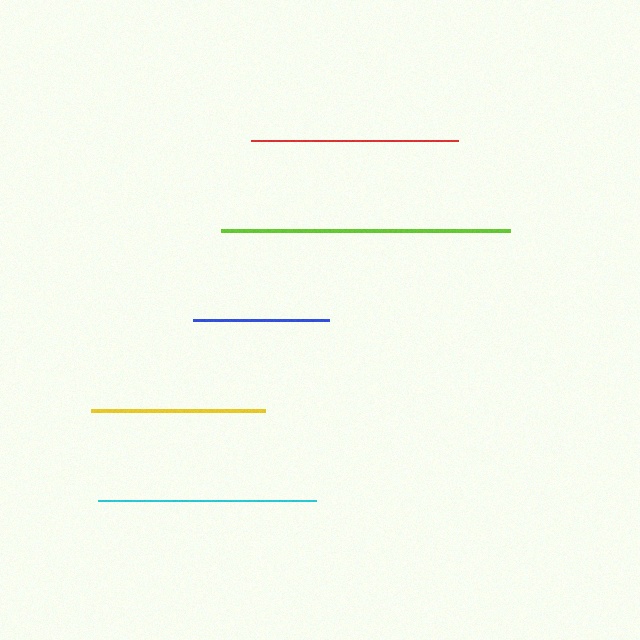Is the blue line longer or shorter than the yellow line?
The yellow line is longer than the blue line.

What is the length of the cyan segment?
The cyan segment is approximately 218 pixels long.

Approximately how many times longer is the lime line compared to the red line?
The lime line is approximately 1.4 times the length of the red line.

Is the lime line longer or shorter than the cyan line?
The lime line is longer than the cyan line.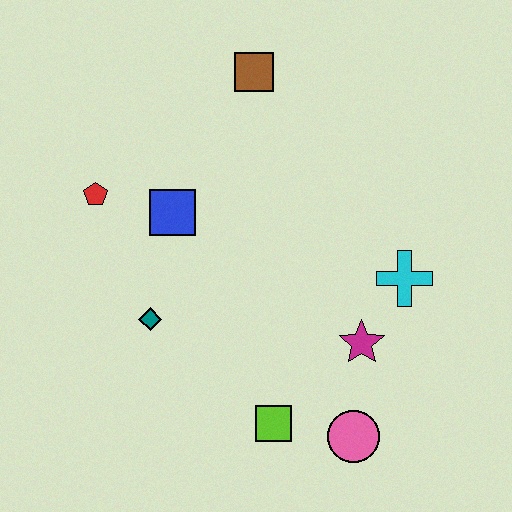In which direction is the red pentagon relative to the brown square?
The red pentagon is to the left of the brown square.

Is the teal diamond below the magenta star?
No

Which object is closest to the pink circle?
The lime square is closest to the pink circle.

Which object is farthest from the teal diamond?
The brown square is farthest from the teal diamond.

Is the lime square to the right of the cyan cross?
No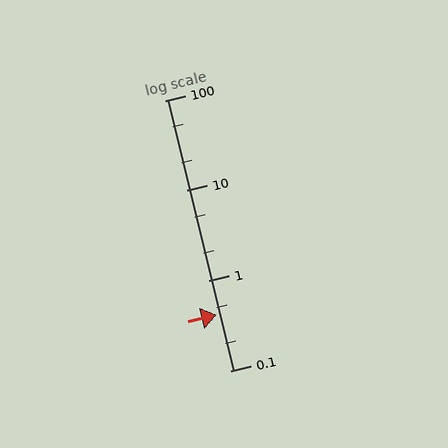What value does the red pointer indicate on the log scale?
The pointer indicates approximately 0.42.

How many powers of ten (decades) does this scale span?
The scale spans 3 decades, from 0.1 to 100.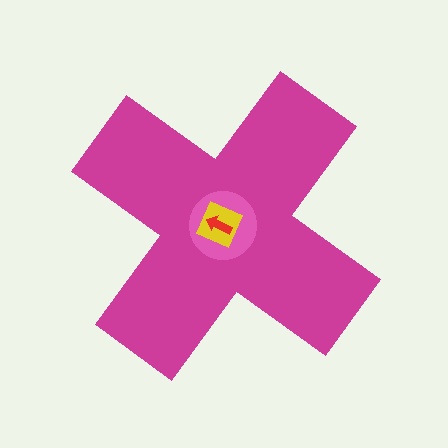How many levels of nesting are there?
4.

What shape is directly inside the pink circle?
The yellow square.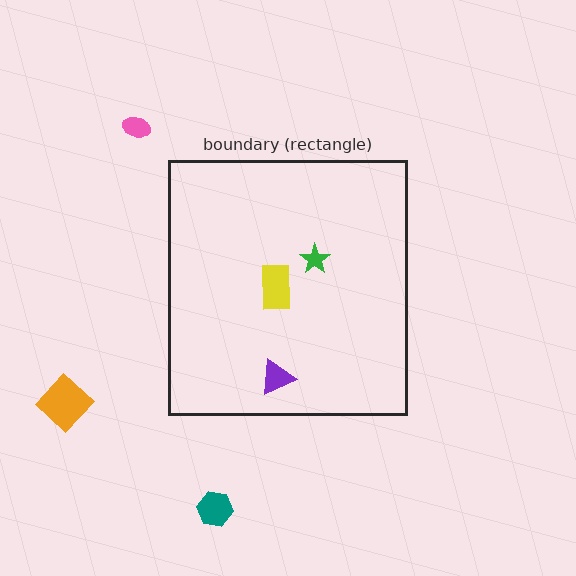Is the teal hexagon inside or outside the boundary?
Outside.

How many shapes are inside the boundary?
3 inside, 3 outside.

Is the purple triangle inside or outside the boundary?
Inside.